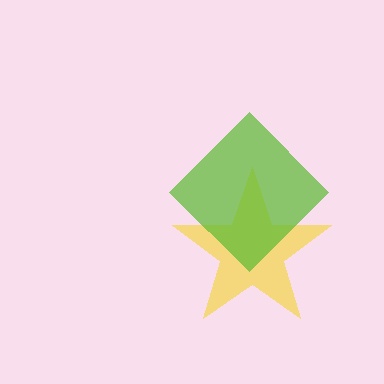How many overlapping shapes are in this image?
There are 2 overlapping shapes in the image.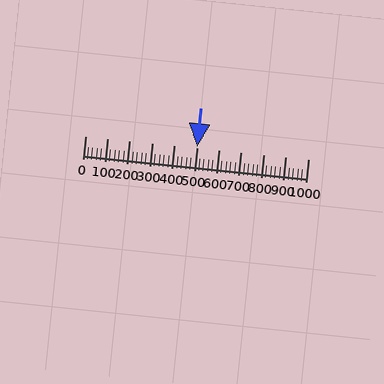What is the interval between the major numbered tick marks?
The major tick marks are spaced 100 units apart.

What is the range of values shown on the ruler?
The ruler shows values from 0 to 1000.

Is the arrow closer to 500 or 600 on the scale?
The arrow is closer to 500.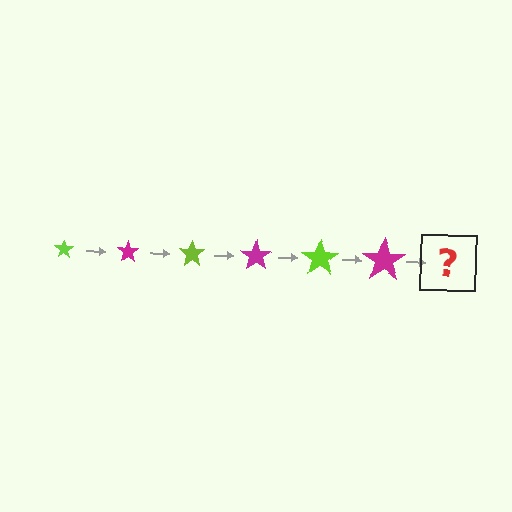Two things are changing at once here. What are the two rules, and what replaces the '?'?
The two rules are that the star grows larger each step and the color cycles through lime and magenta. The '?' should be a lime star, larger than the previous one.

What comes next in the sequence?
The next element should be a lime star, larger than the previous one.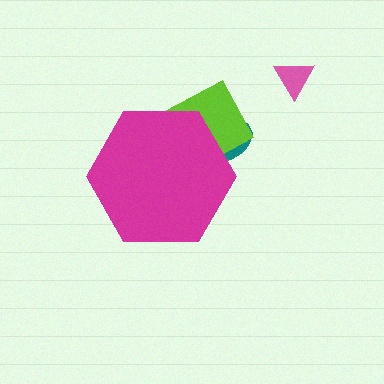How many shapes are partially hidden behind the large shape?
2 shapes are partially hidden.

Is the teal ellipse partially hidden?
Yes, the teal ellipse is partially hidden behind the magenta hexagon.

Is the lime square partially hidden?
Yes, the lime square is partially hidden behind the magenta hexagon.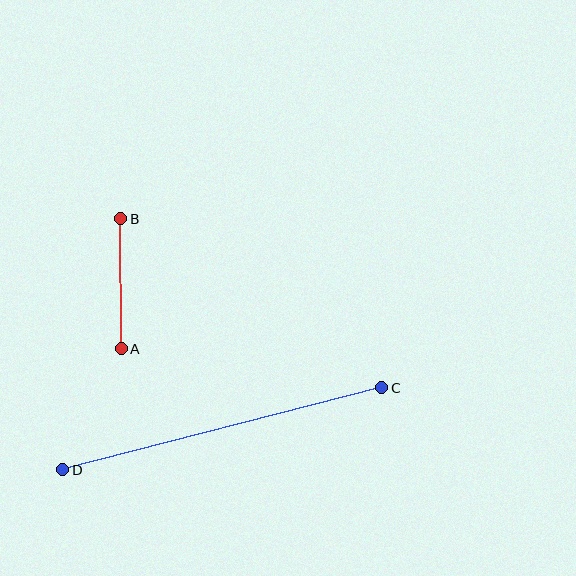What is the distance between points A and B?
The distance is approximately 130 pixels.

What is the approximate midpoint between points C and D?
The midpoint is at approximately (222, 429) pixels.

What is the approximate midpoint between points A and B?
The midpoint is at approximately (121, 284) pixels.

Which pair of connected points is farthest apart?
Points C and D are farthest apart.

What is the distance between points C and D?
The distance is approximately 329 pixels.